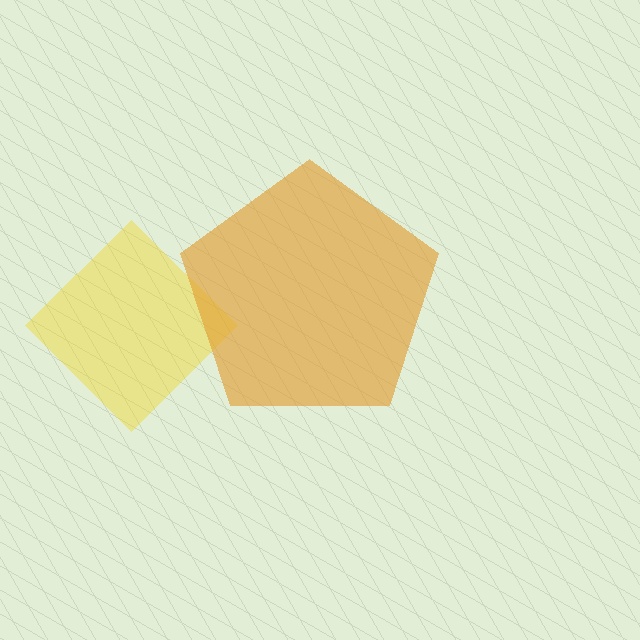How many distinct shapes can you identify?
There are 2 distinct shapes: a yellow diamond, an orange pentagon.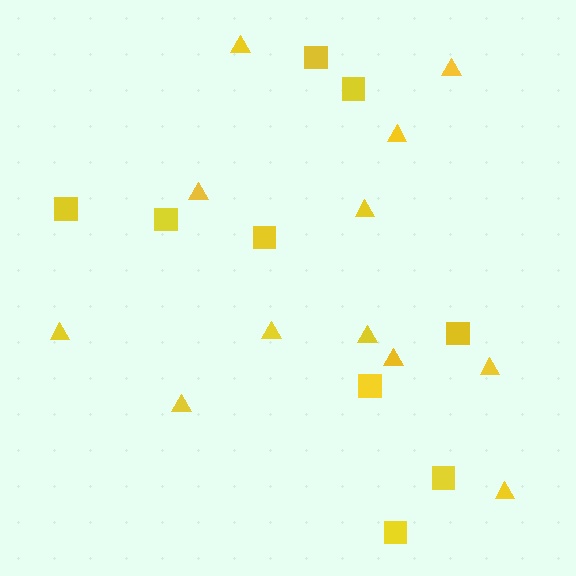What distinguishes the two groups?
There are 2 groups: one group of triangles (12) and one group of squares (9).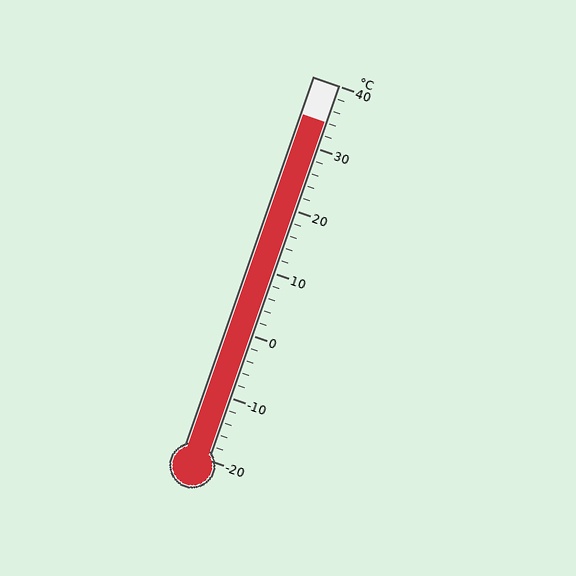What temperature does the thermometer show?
The thermometer shows approximately 34°C.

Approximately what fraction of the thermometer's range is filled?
The thermometer is filled to approximately 90% of its range.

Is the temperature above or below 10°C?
The temperature is above 10°C.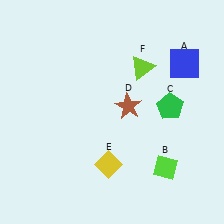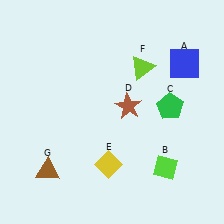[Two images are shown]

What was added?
A brown triangle (G) was added in Image 2.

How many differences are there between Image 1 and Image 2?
There is 1 difference between the two images.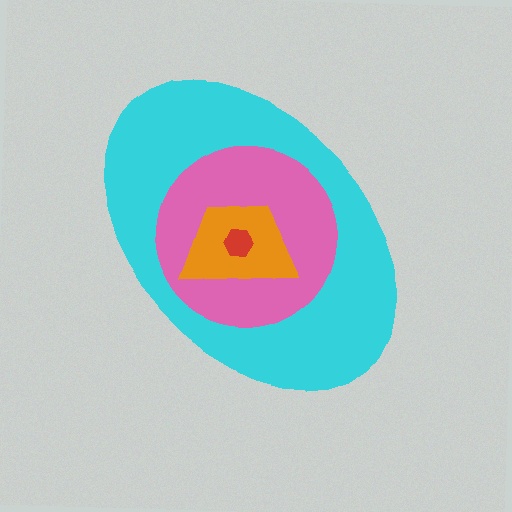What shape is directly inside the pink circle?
The orange trapezoid.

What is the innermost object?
The red hexagon.